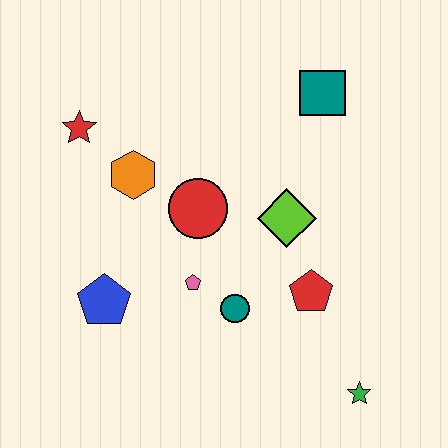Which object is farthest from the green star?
The red star is farthest from the green star.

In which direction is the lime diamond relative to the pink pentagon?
The lime diamond is to the right of the pink pentagon.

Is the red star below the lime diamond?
No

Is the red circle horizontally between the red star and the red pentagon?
Yes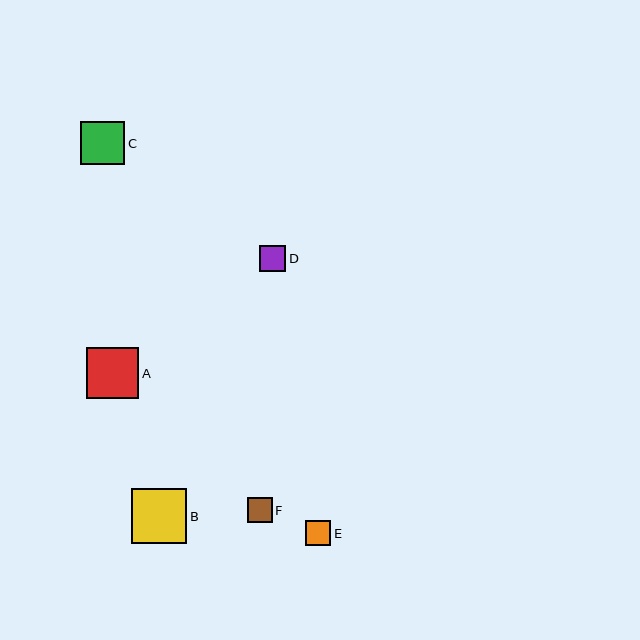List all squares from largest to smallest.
From largest to smallest: B, A, C, D, F, E.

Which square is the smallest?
Square E is the smallest with a size of approximately 25 pixels.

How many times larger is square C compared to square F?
Square C is approximately 1.7 times the size of square F.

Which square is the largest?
Square B is the largest with a size of approximately 55 pixels.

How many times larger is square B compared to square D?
Square B is approximately 2.1 times the size of square D.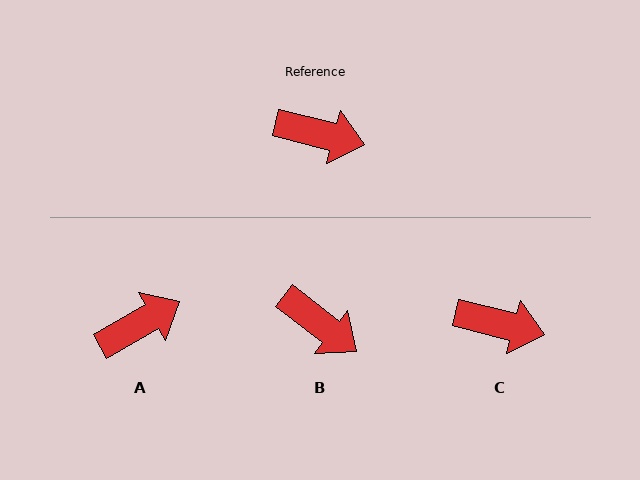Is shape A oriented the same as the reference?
No, it is off by about 44 degrees.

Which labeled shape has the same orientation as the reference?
C.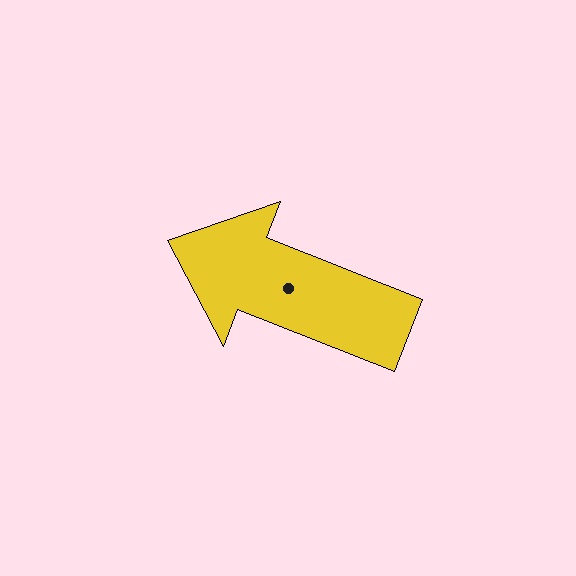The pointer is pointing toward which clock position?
Roughly 10 o'clock.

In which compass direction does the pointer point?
West.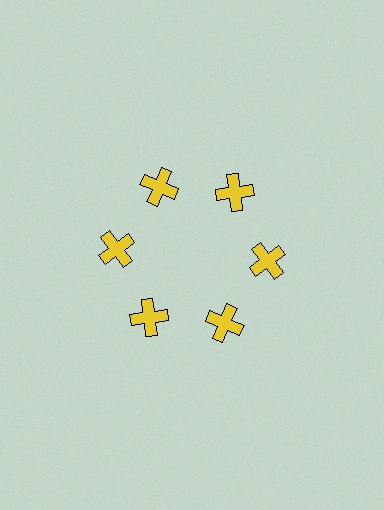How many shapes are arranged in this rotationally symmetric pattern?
There are 6 shapes, arranged in 6 groups of 1.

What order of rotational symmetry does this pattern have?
This pattern has 6-fold rotational symmetry.